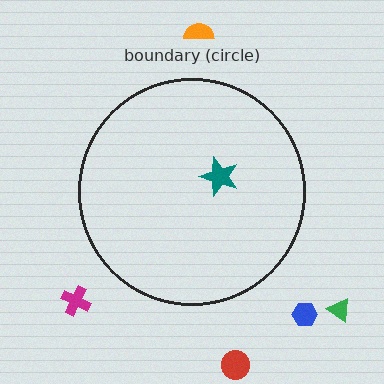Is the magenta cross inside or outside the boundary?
Outside.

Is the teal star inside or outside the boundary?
Inside.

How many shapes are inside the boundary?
1 inside, 5 outside.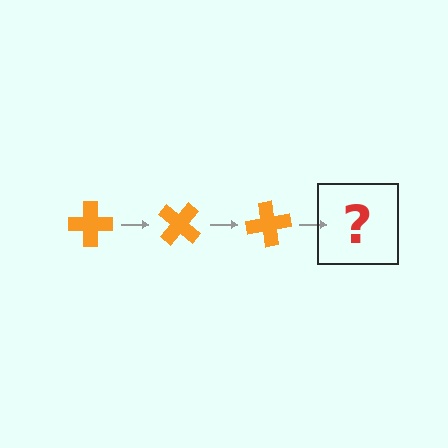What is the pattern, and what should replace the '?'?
The pattern is that the cross rotates 40 degrees each step. The '?' should be an orange cross rotated 120 degrees.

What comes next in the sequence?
The next element should be an orange cross rotated 120 degrees.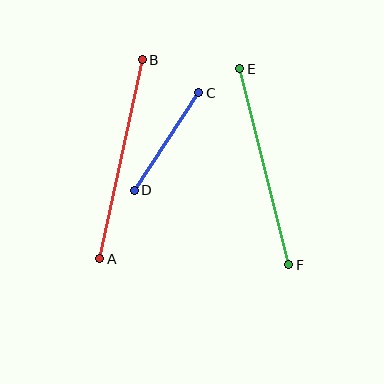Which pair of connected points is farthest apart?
Points A and B are farthest apart.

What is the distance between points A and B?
The distance is approximately 203 pixels.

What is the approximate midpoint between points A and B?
The midpoint is at approximately (121, 159) pixels.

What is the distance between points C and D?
The distance is approximately 117 pixels.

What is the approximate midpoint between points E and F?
The midpoint is at approximately (264, 167) pixels.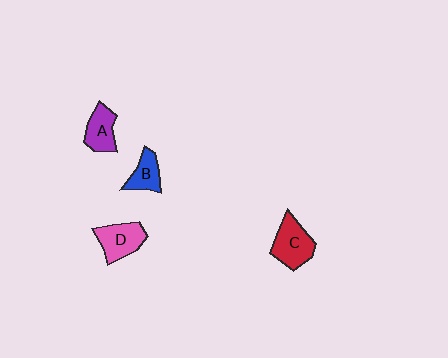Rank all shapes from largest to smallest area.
From largest to smallest: C (red), D (pink), A (purple), B (blue).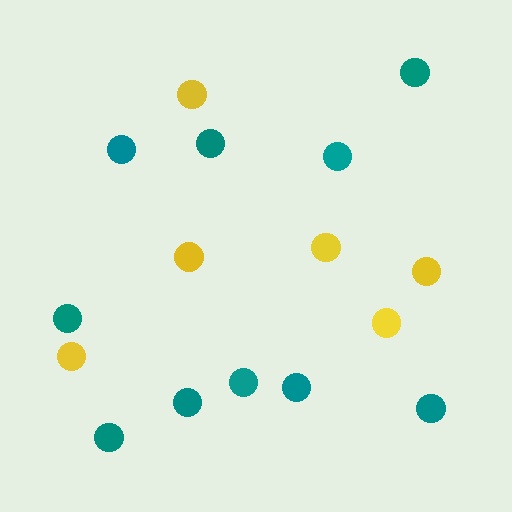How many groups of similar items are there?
There are 2 groups: one group of teal circles (10) and one group of yellow circles (6).